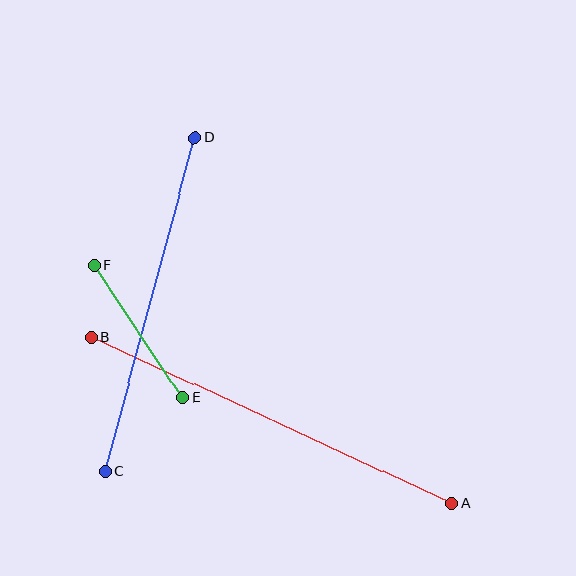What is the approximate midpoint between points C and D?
The midpoint is at approximately (150, 305) pixels.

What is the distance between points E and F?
The distance is approximately 159 pixels.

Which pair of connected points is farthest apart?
Points A and B are farthest apart.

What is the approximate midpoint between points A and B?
The midpoint is at approximately (272, 420) pixels.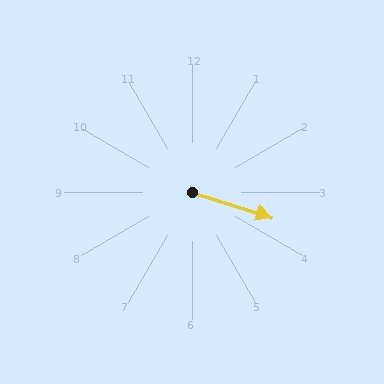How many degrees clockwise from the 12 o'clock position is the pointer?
Approximately 108 degrees.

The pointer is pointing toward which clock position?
Roughly 4 o'clock.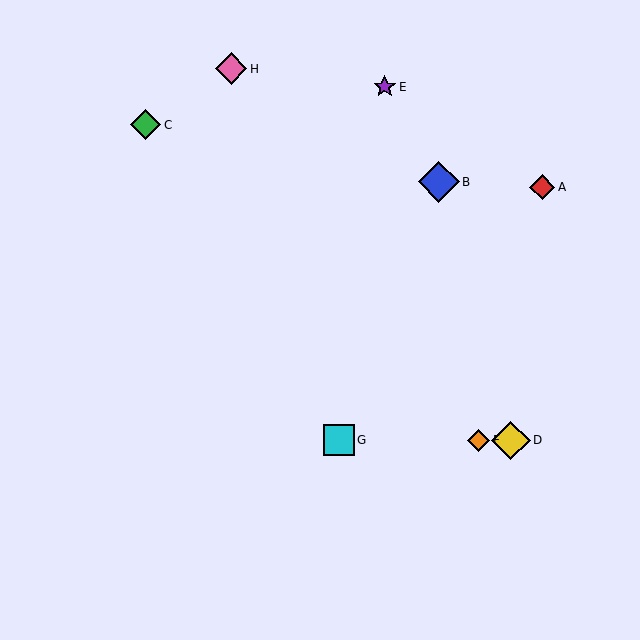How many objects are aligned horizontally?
3 objects (D, F, G) are aligned horizontally.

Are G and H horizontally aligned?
No, G is at y≈440 and H is at y≈69.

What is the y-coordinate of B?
Object B is at y≈182.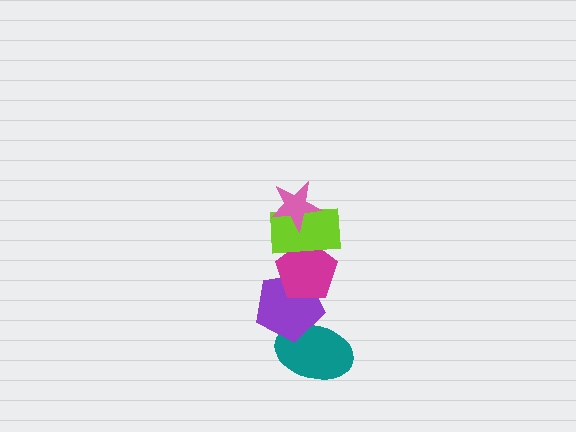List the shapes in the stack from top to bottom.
From top to bottom: the pink star, the lime rectangle, the magenta pentagon, the purple pentagon, the teal ellipse.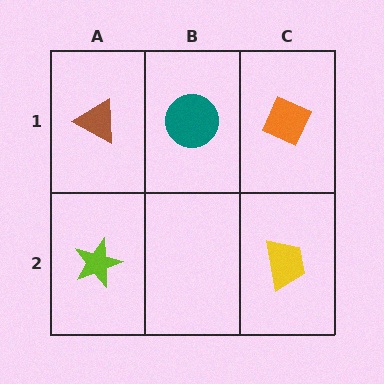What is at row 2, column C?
A yellow trapezoid.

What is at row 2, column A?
A lime star.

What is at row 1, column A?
A brown triangle.